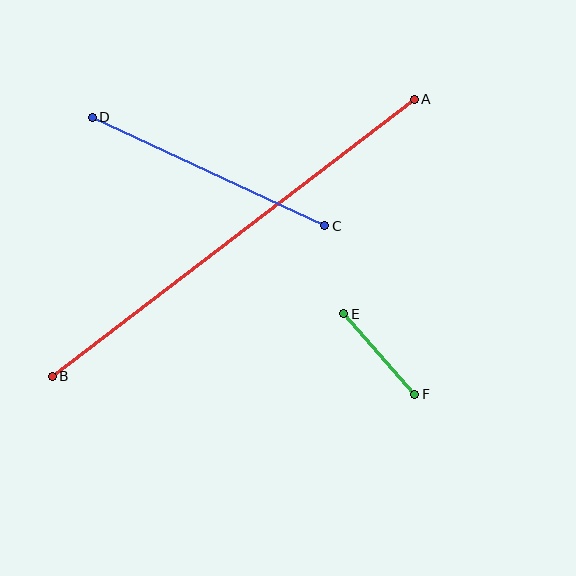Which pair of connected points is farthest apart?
Points A and B are farthest apart.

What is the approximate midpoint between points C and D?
The midpoint is at approximately (209, 171) pixels.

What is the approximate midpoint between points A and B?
The midpoint is at approximately (233, 238) pixels.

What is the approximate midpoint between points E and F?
The midpoint is at approximately (379, 354) pixels.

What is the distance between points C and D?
The distance is approximately 257 pixels.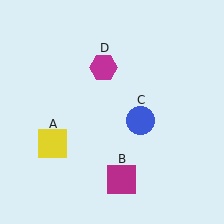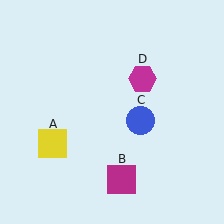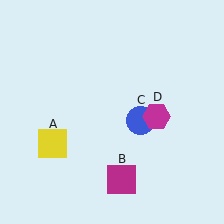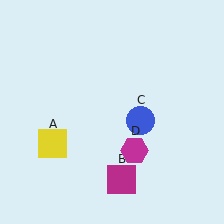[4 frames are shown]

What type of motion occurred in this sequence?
The magenta hexagon (object D) rotated clockwise around the center of the scene.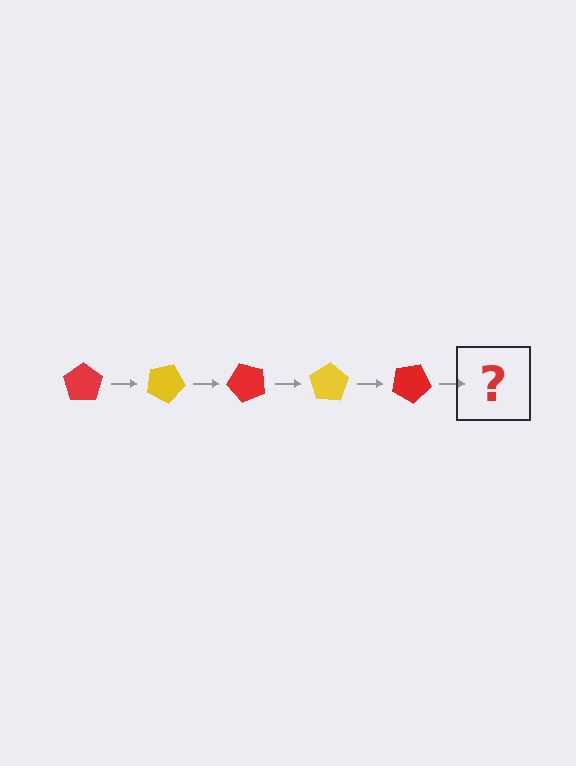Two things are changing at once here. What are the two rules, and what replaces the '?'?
The two rules are that it rotates 25 degrees each step and the color cycles through red and yellow. The '?' should be a yellow pentagon, rotated 125 degrees from the start.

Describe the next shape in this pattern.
It should be a yellow pentagon, rotated 125 degrees from the start.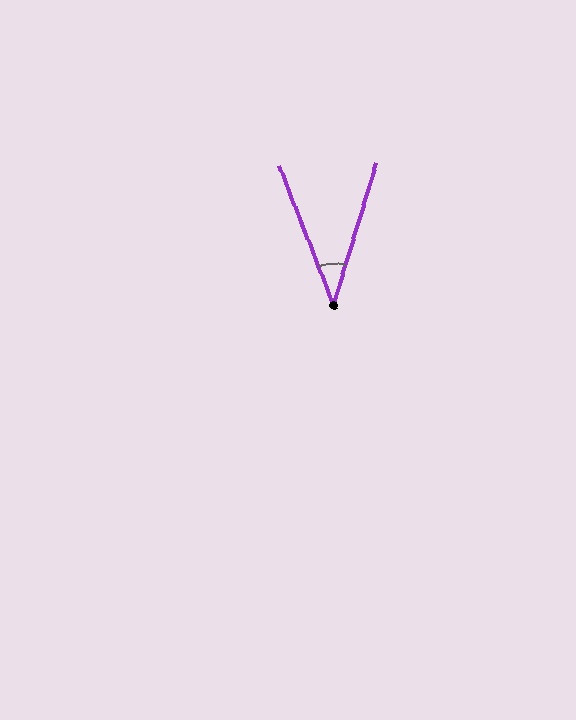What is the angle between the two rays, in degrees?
Approximately 38 degrees.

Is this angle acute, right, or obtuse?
It is acute.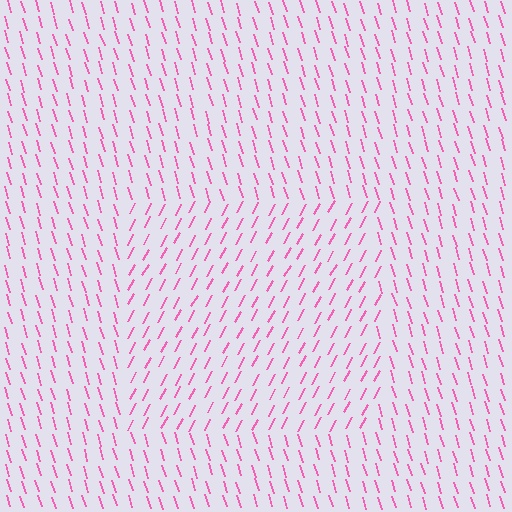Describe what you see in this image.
The image is filled with small pink line segments. A rectangle region in the image has lines oriented differently from the surrounding lines, creating a visible texture boundary.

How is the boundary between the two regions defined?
The boundary is defined purely by a change in line orientation (approximately 45 degrees difference). All lines are the same color and thickness.